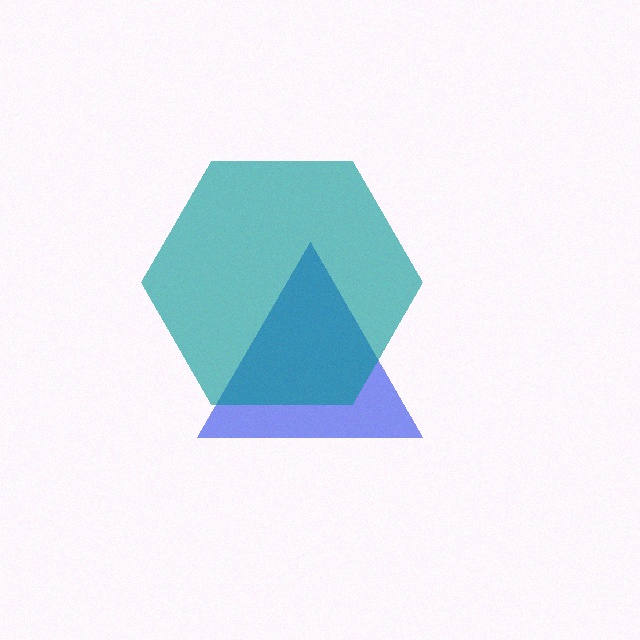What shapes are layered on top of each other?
The layered shapes are: a blue triangle, a teal hexagon.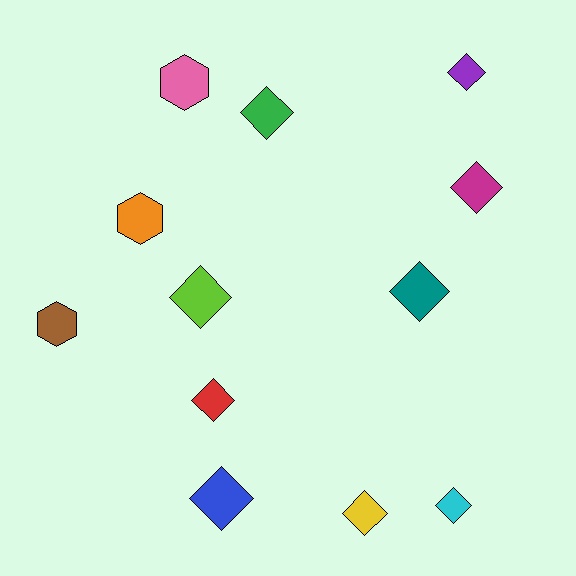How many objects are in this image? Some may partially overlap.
There are 12 objects.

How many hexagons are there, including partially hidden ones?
There are 3 hexagons.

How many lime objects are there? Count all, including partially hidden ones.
There is 1 lime object.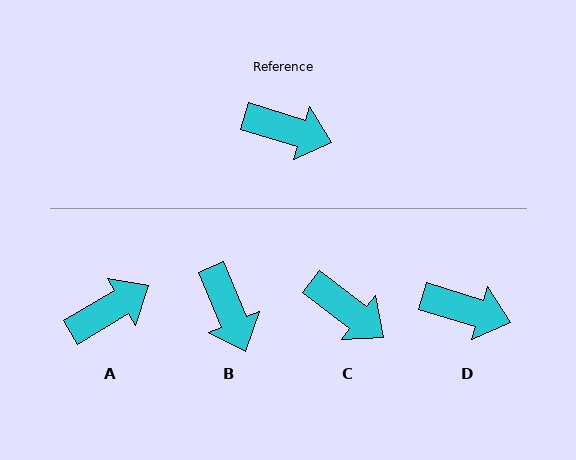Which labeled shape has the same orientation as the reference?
D.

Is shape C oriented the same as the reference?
No, it is off by about 21 degrees.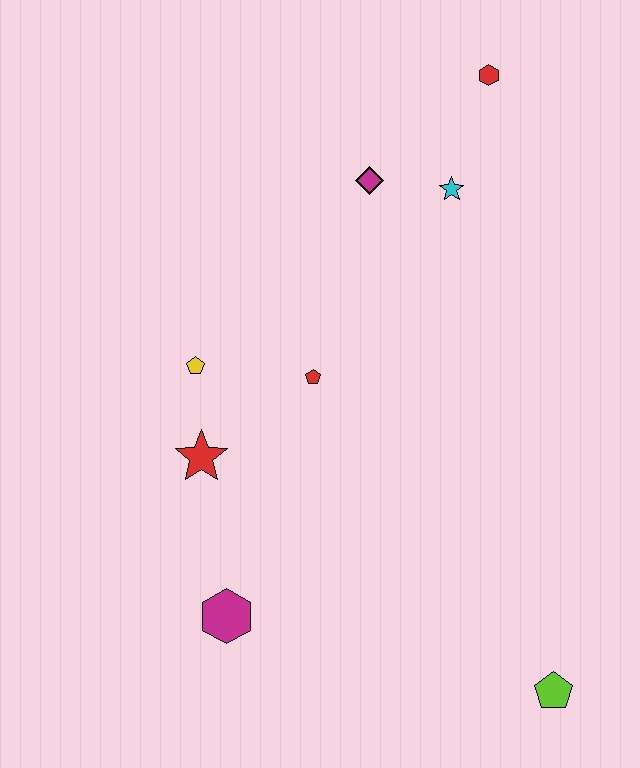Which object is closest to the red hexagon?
The cyan star is closest to the red hexagon.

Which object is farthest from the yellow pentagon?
The lime pentagon is farthest from the yellow pentagon.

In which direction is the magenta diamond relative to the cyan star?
The magenta diamond is to the left of the cyan star.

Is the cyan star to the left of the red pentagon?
No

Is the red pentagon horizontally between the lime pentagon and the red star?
Yes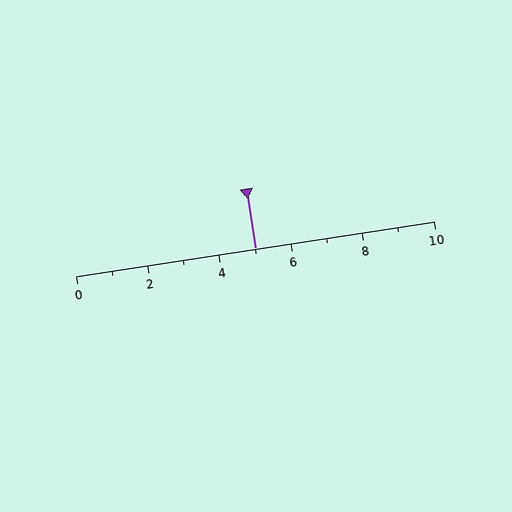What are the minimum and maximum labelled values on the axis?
The axis runs from 0 to 10.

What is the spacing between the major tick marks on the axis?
The major ticks are spaced 2 apart.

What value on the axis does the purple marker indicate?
The marker indicates approximately 5.